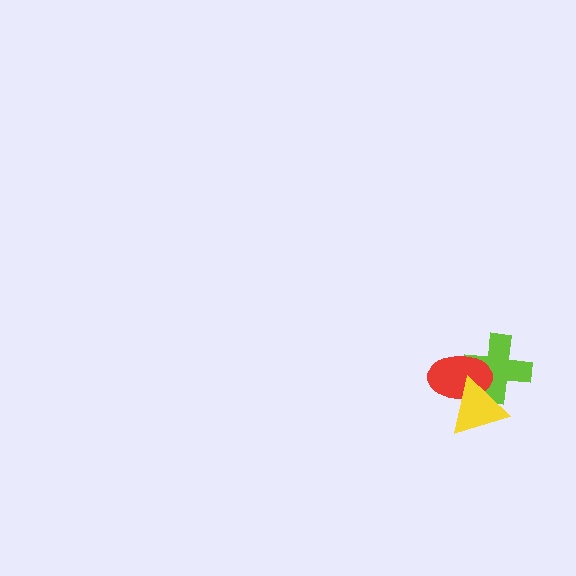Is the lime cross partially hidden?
Yes, it is partially covered by another shape.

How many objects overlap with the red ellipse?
2 objects overlap with the red ellipse.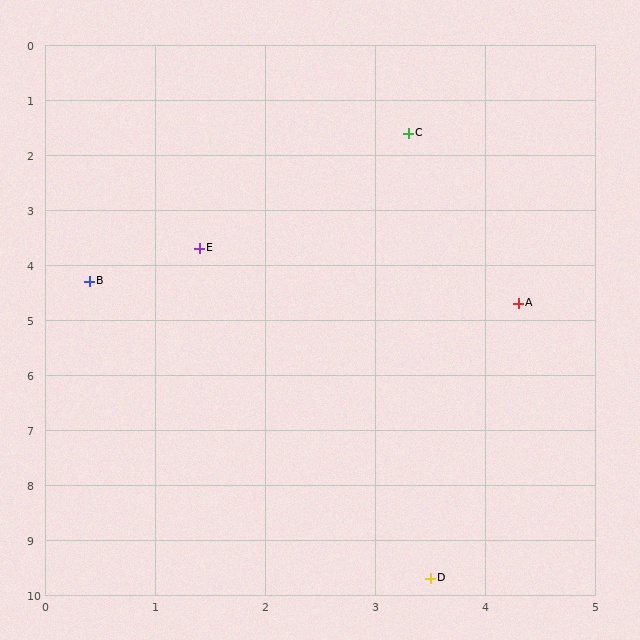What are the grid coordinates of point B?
Point B is at approximately (0.4, 4.3).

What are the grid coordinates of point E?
Point E is at approximately (1.4, 3.7).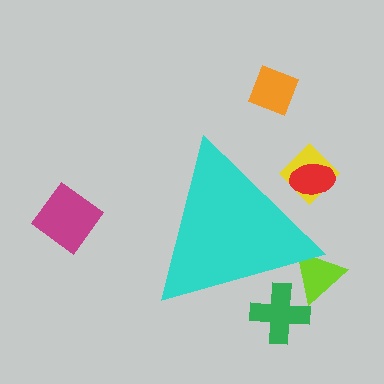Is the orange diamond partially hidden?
No, the orange diamond is fully visible.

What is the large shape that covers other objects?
A cyan triangle.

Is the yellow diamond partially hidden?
Yes, the yellow diamond is partially hidden behind the cyan triangle.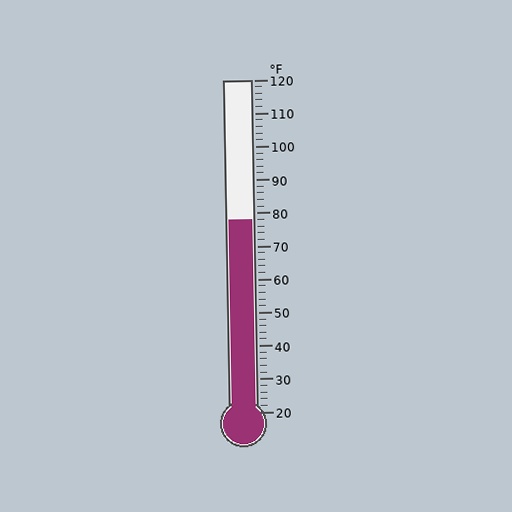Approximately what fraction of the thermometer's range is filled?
The thermometer is filled to approximately 60% of its range.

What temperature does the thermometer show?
The thermometer shows approximately 78°F.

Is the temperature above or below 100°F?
The temperature is below 100°F.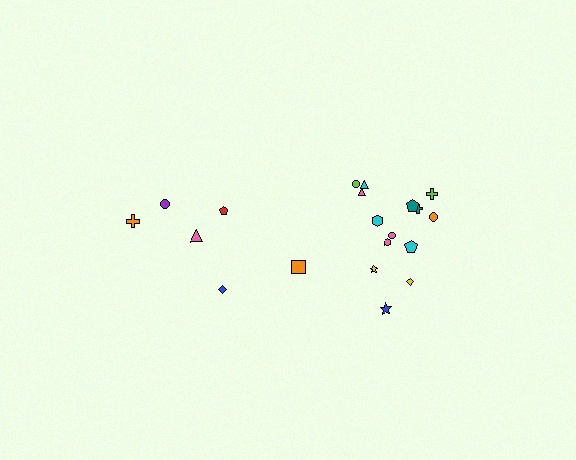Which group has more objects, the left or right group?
The right group.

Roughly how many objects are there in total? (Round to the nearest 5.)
Roughly 20 objects in total.